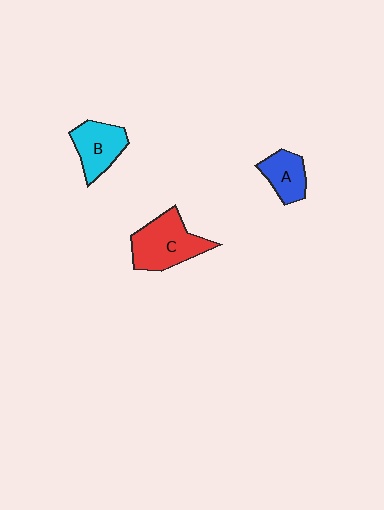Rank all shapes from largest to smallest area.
From largest to smallest: C (red), B (cyan), A (blue).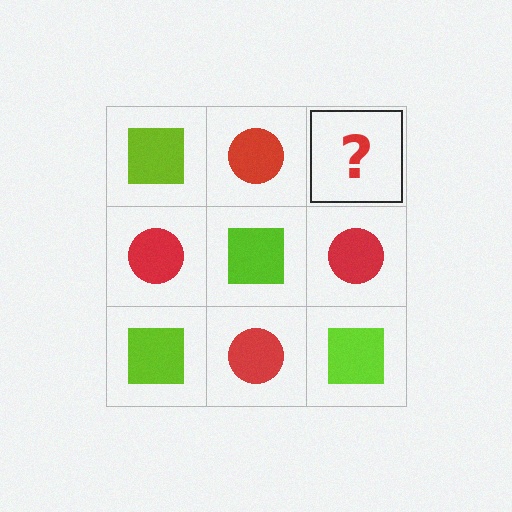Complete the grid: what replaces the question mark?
The question mark should be replaced with a lime square.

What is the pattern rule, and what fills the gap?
The rule is that it alternates lime square and red circle in a checkerboard pattern. The gap should be filled with a lime square.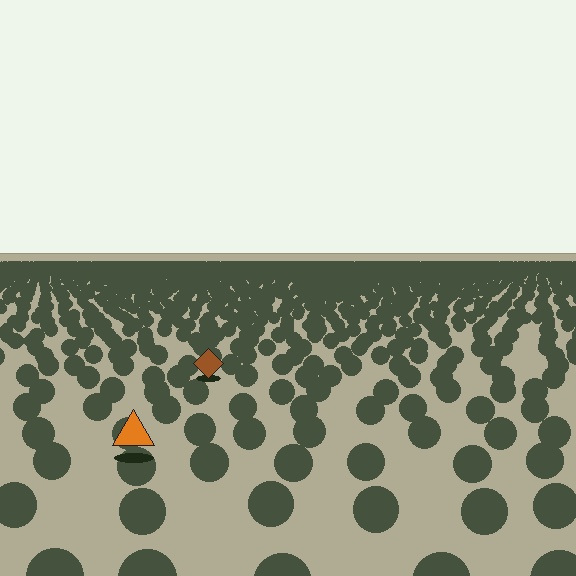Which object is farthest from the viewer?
The brown diamond is farthest from the viewer. It appears smaller and the ground texture around it is denser.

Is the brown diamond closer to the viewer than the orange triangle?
No. The orange triangle is closer — you can tell from the texture gradient: the ground texture is coarser near it.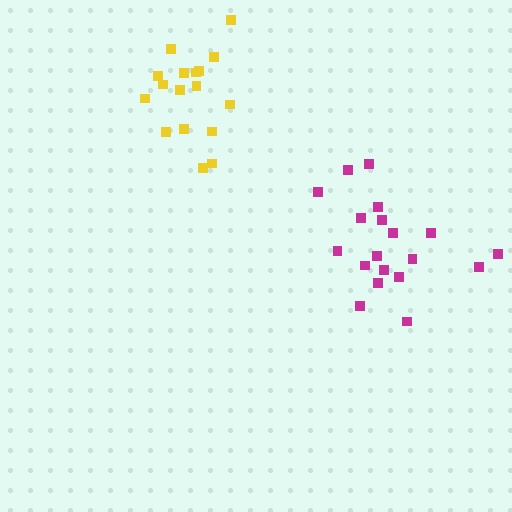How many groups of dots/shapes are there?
There are 2 groups.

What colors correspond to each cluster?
The clusters are colored: magenta, yellow.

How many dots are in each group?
Group 1: 19 dots, Group 2: 17 dots (36 total).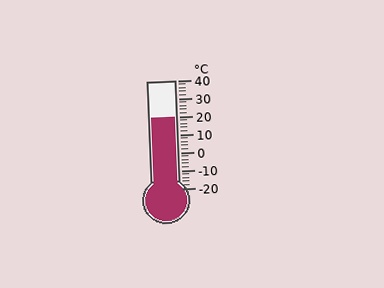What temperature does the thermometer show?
The thermometer shows approximately 20°C.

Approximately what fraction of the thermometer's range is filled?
The thermometer is filled to approximately 65% of its range.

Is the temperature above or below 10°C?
The temperature is above 10°C.